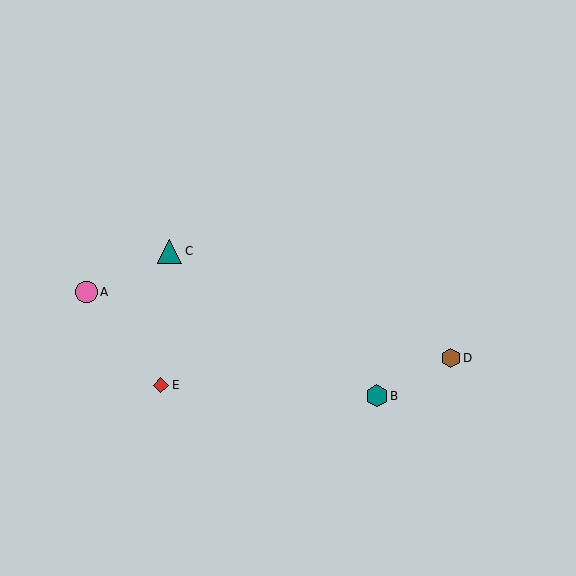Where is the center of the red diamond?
The center of the red diamond is at (161, 385).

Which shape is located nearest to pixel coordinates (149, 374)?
The red diamond (labeled E) at (161, 385) is nearest to that location.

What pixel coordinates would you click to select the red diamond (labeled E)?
Click at (161, 385) to select the red diamond E.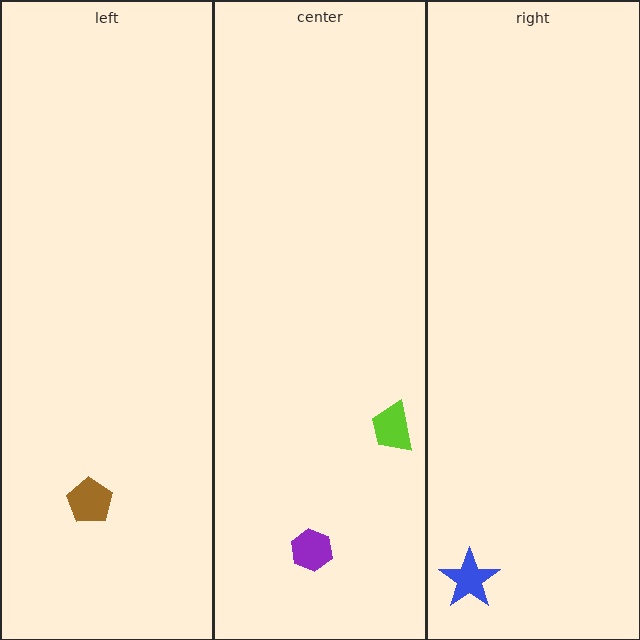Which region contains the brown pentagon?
The left region.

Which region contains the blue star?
The right region.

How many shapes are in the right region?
1.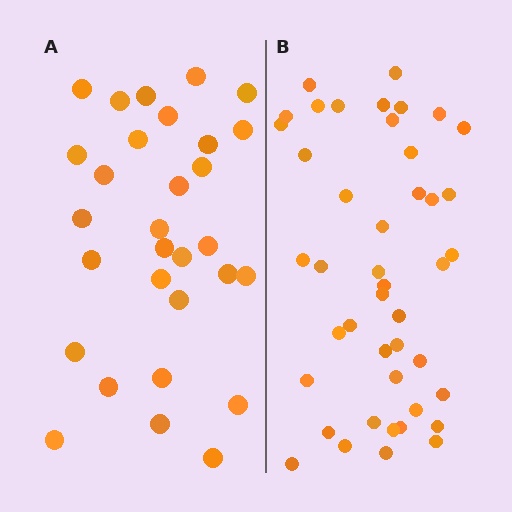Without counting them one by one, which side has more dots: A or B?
Region B (the right region) has more dots.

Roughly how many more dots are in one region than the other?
Region B has approximately 15 more dots than region A.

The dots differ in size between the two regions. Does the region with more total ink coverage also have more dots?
No. Region A has more total ink coverage because its dots are larger, but region B actually contains more individual dots. Total area can be misleading — the number of items is what matters here.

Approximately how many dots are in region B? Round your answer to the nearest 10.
About 40 dots. (The exact count is 44, which rounds to 40.)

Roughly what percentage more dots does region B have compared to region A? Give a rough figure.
About 45% more.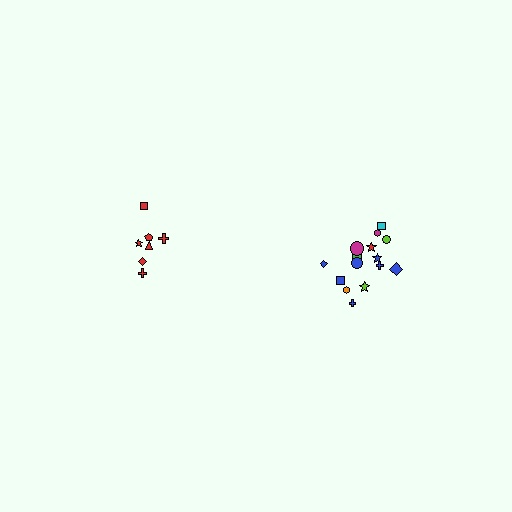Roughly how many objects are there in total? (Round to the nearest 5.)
Roughly 20 objects in total.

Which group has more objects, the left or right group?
The right group.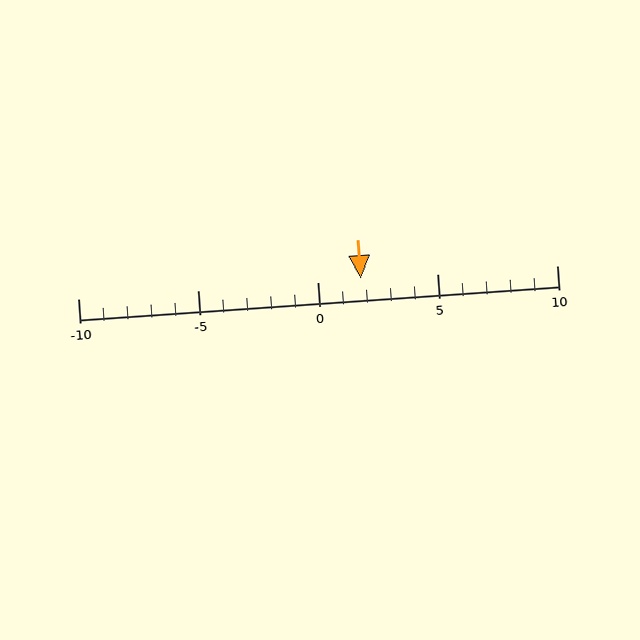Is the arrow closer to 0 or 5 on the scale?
The arrow is closer to 0.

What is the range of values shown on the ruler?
The ruler shows values from -10 to 10.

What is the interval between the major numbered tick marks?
The major tick marks are spaced 5 units apart.